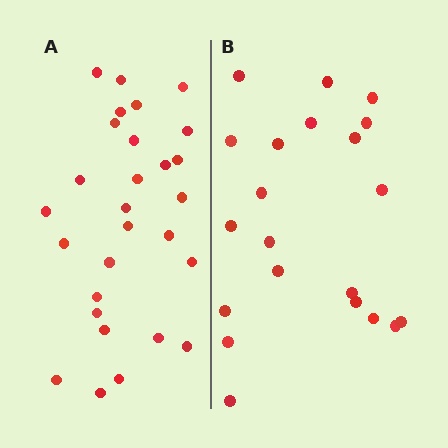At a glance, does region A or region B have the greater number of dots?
Region A (the left region) has more dots.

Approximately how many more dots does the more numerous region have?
Region A has roughly 8 or so more dots than region B.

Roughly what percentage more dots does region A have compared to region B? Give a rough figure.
About 35% more.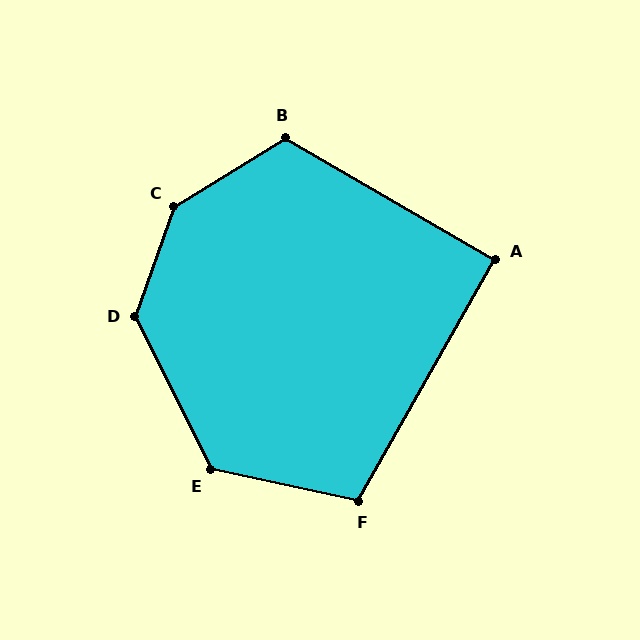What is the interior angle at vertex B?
Approximately 118 degrees (obtuse).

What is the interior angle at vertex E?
Approximately 128 degrees (obtuse).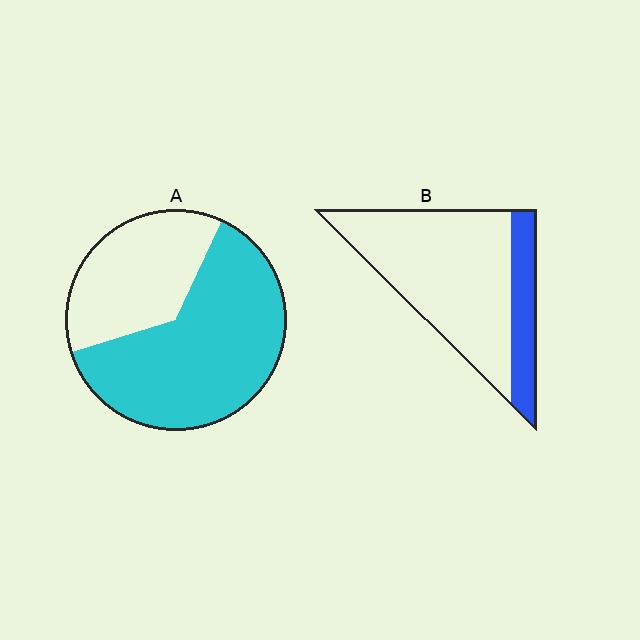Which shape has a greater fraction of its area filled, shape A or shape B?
Shape A.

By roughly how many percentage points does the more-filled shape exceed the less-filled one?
By roughly 40 percentage points (A over B).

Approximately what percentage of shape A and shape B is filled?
A is approximately 65% and B is approximately 20%.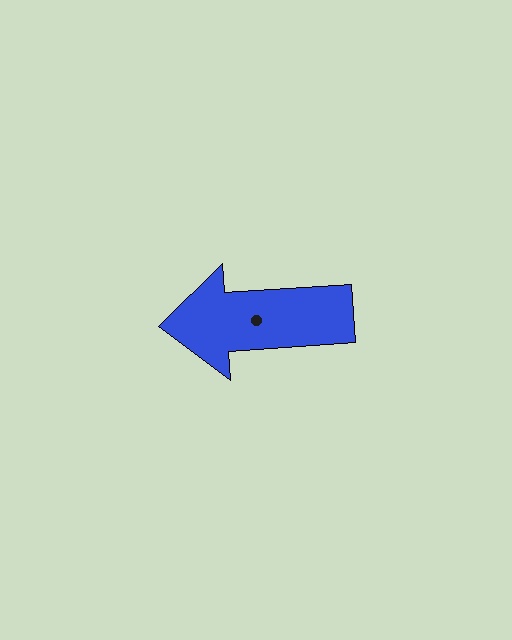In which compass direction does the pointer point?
West.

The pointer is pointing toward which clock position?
Roughly 9 o'clock.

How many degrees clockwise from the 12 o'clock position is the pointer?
Approximately 266 degrees.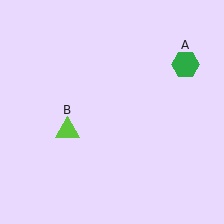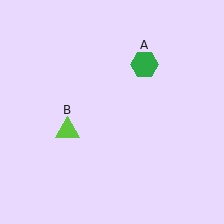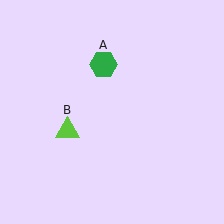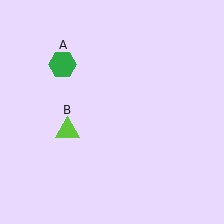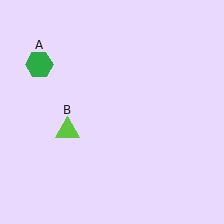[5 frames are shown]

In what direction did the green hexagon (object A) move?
The green hexagon (object A) moved left.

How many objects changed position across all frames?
1 object changed position: green hexagon (object A).